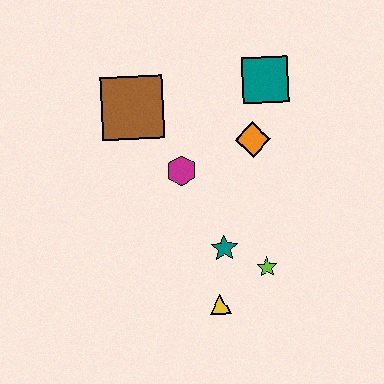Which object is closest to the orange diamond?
The teal square is closest to the orange diamond.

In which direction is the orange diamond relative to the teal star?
The orange diamond is above the teal star.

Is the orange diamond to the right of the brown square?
Yes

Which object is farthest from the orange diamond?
The yellow triangle is farthest from the orange diamond.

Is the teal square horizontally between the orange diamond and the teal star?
No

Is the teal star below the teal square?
Yes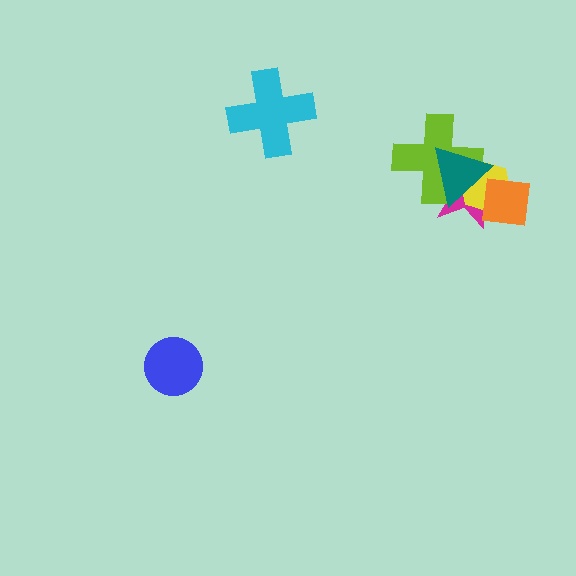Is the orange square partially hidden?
Yes, it is partially covered by another shape.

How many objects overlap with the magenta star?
4 objects overlap with the magenta star.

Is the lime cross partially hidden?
Yes, it is partially covered by another shape.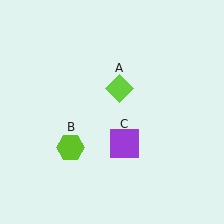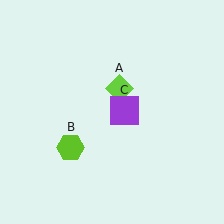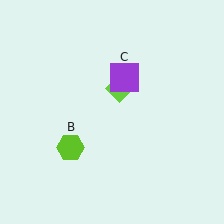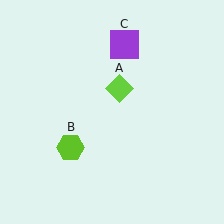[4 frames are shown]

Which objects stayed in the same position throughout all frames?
Lime diamond (object A) and lime hexagon (object B) remained stationary.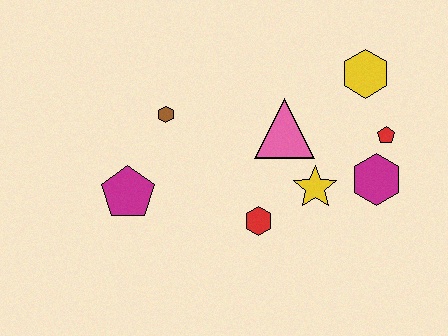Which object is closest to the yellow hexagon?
The red pentagon is closest to the yellow hexagon.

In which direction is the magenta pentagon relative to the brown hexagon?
The magenta pentagon is below the brown hexagon.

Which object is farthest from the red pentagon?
The magenta pentagon is farthest from the red pentagon.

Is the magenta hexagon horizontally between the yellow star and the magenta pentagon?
No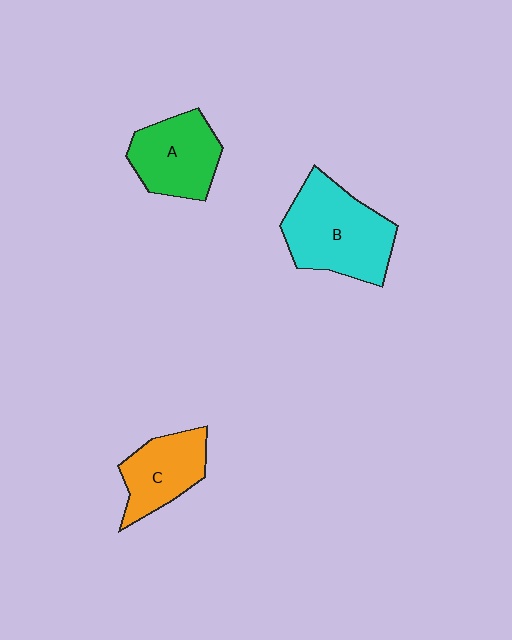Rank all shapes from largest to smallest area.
From largest to smallest: B (cyan), A (green), C (orange).